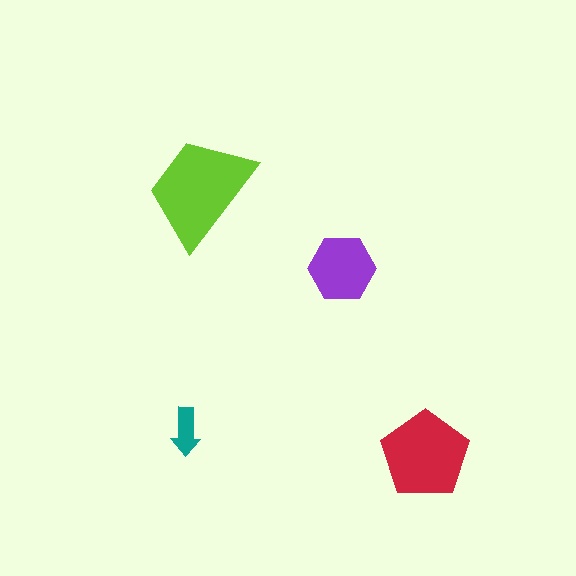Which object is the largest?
The lime trapezoid.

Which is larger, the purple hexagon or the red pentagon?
The red pentagon.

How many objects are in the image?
There are 4 objects in the image.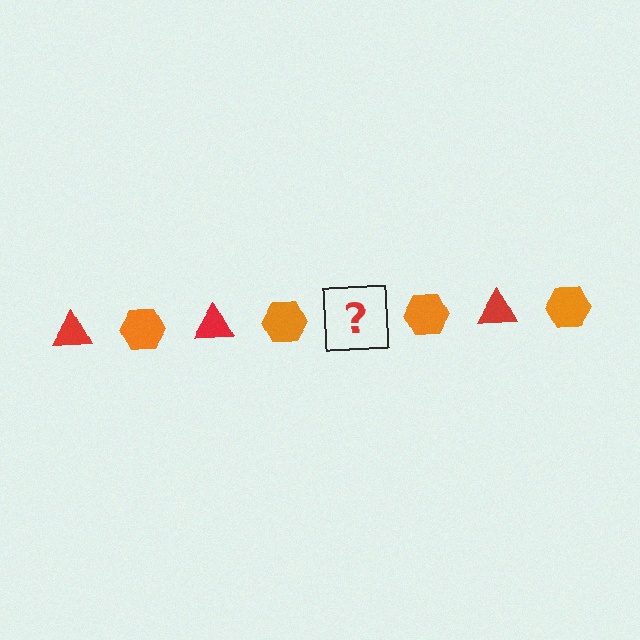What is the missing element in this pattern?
The missing element is a red triangle.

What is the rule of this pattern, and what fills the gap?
The rule is that the pattern alternates between red triangle and orange hexagon. The gap should be filled with a red triangle.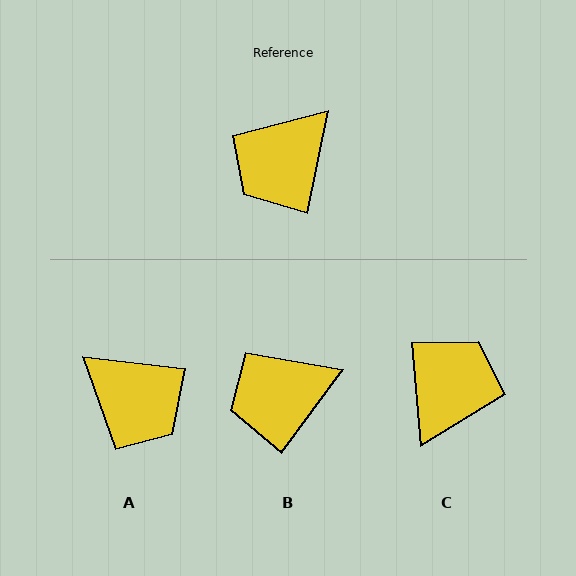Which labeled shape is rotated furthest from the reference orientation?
C, about 163 degrees away.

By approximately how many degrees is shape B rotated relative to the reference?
Approximately 25 degrees clockwise.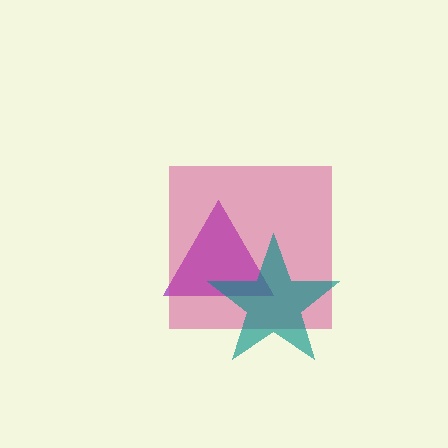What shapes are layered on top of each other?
The layered shapes are: a purple triangle, a magenta square, a teal star.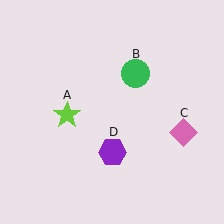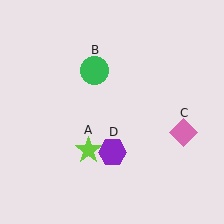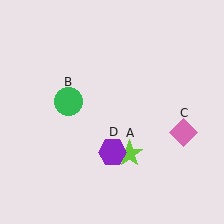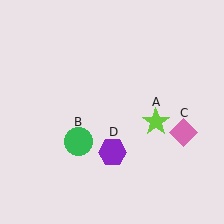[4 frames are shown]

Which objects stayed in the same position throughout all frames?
Pink diamond (object C) and purple hexagon (object D) remained stationary.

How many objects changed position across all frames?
2 objects changed position: lime star (object A), green circle (object B).